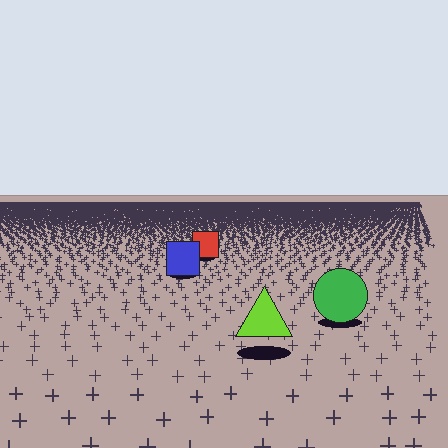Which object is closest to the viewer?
The lime triangle is closest. The texture marks near it are larger and more spread out.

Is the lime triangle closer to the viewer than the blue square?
Yes. The lime triangle is closer — you can tell from the texture gradient: the ground texture is coarser near it.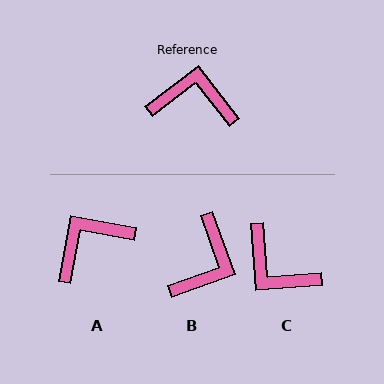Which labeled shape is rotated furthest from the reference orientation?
C, about 147 degrees away.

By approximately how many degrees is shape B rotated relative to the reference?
Approximately 108 degrees clockwise.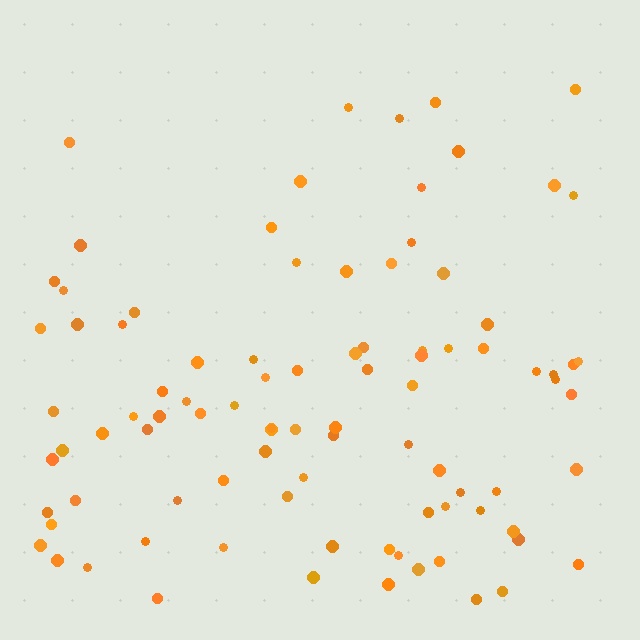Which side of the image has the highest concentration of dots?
The bottom.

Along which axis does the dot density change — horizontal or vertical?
Vertical.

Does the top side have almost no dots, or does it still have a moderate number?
Still a moderate number, just noticeably fewer than the bottom.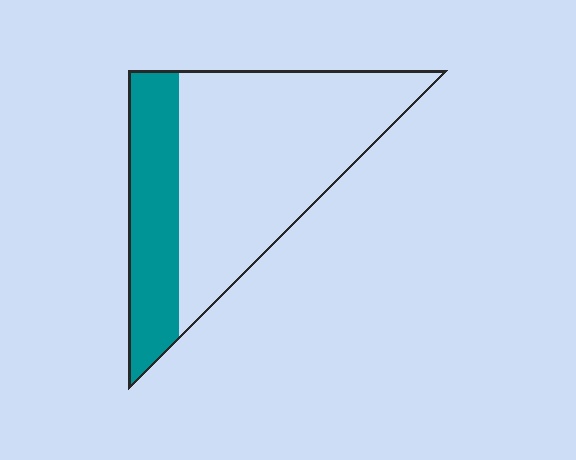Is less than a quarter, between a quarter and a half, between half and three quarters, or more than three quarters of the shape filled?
Between a quarter and a half.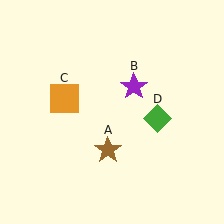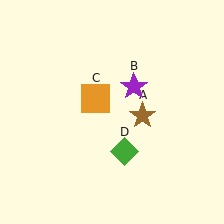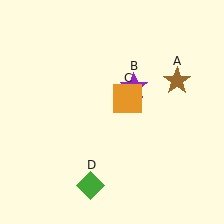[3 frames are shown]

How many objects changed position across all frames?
3 objects changed position: brown star (object A), orange square (object C), green diamond (object D).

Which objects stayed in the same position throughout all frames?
Purple star (object B) remained stationary.